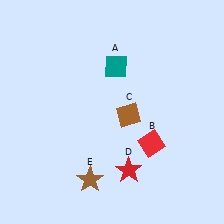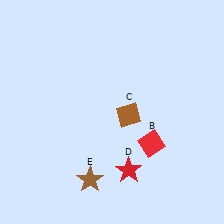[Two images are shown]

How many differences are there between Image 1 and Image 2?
There is 1 difference between the two images.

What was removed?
The teal diamond (A) was removed in Image 2.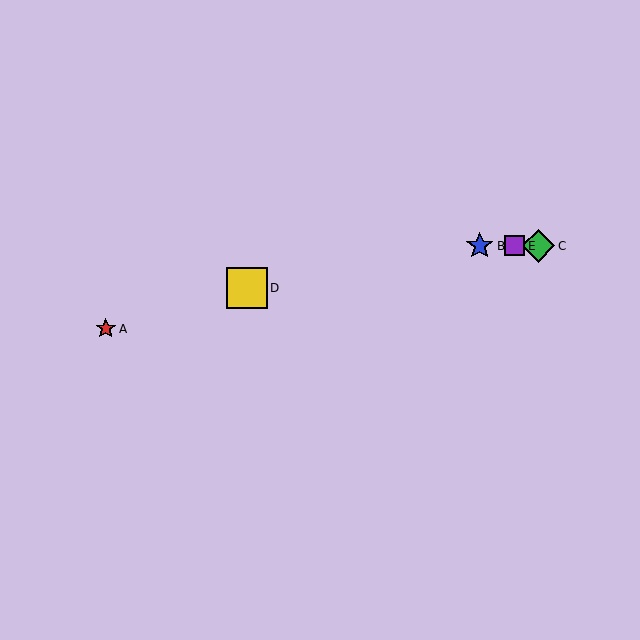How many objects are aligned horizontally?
3 objects (B, C, E) are aligned horizontally.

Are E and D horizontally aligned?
No, E is at y≈246 and D is at y≈288.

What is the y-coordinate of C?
Object C is at y≈246.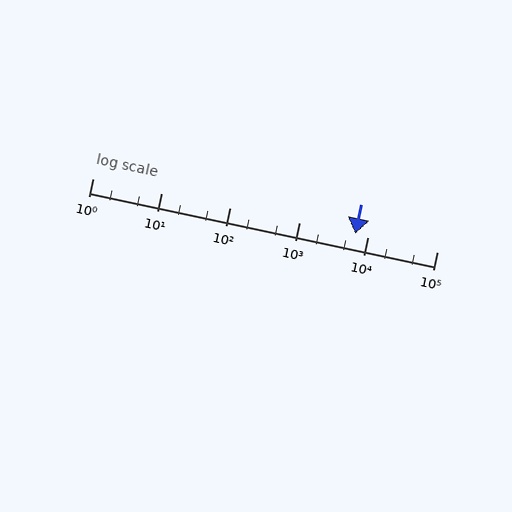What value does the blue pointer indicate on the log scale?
The pointer indicates approximately 6600.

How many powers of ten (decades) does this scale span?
The scale spans 5 decades, from 1 to 100000.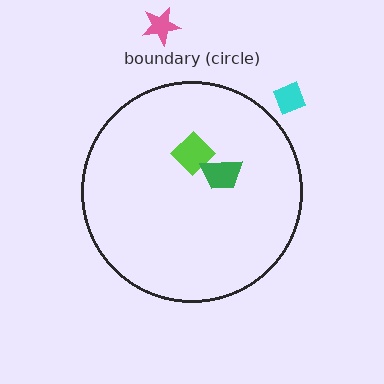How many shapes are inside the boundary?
2 inside, 2 outside.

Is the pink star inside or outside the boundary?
Outside.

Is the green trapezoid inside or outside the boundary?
Inside.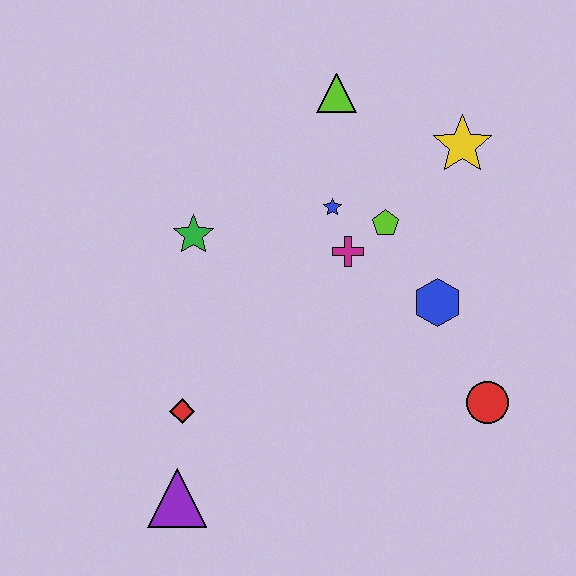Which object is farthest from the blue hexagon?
The purple triangle is farthest from the blue hexagon.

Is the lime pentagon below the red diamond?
No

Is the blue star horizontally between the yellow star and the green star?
Yes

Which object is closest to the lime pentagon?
The magenta cross is closest to the lime pentagon.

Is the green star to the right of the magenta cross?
No